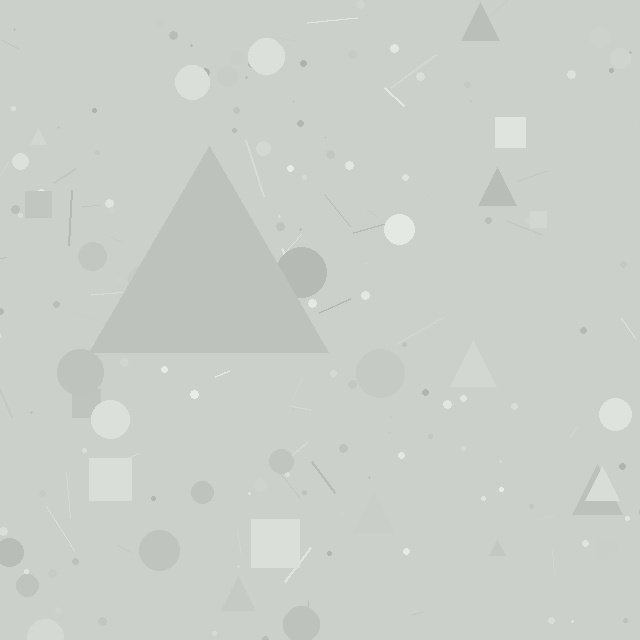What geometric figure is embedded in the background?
A triangle is embedded in the background.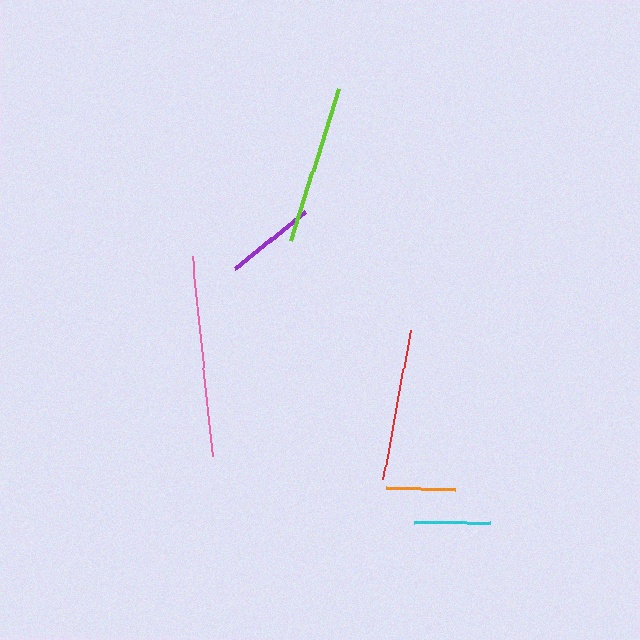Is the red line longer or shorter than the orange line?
The red line is longer than the orange line.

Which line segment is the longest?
The pink line is the longest at approximately 201 pixels.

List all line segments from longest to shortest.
From longest to shortest: pink, lime, red, purple, cyan, orange.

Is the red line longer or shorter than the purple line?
The red line is longer than the purple line.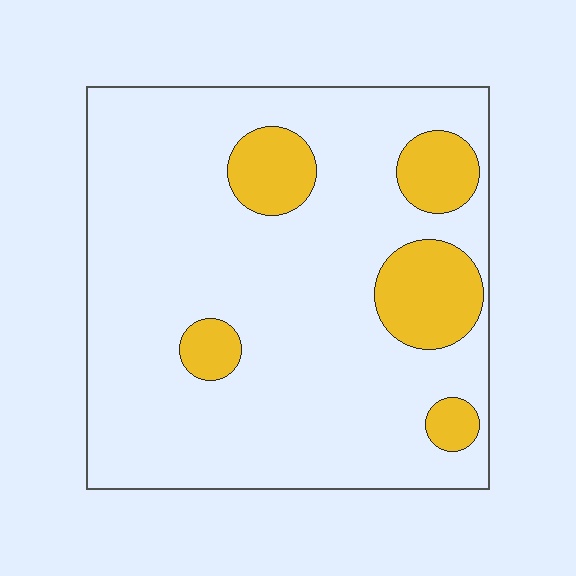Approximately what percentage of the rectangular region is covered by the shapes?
Approximately 15%.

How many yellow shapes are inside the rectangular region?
5.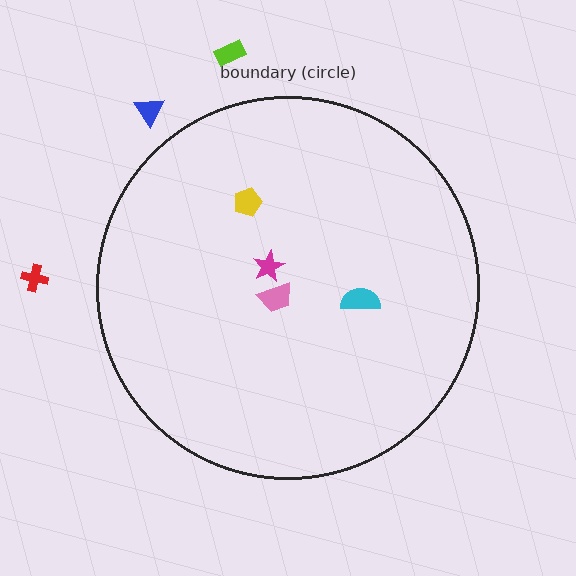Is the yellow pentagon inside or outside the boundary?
Inside.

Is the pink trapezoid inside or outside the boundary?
Inside.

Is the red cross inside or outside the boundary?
Outside.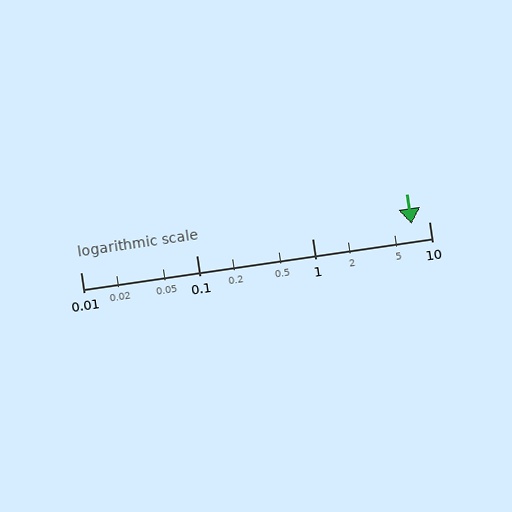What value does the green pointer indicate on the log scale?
The pointer indicates approximately 7.1.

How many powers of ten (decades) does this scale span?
The scale spans 3 decades, from 0.01 to 10.